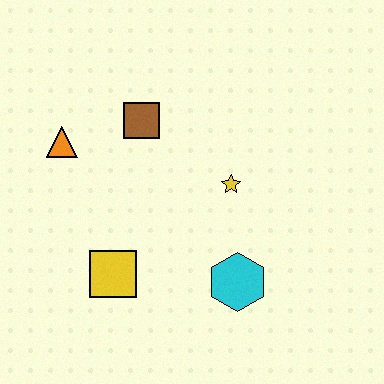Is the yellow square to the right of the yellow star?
No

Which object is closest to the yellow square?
The cyan hexagon is closest to the yellow square.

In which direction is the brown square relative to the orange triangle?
The brown square is to the right of the orange triangle.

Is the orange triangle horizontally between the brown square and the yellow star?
No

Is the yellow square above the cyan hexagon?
Yes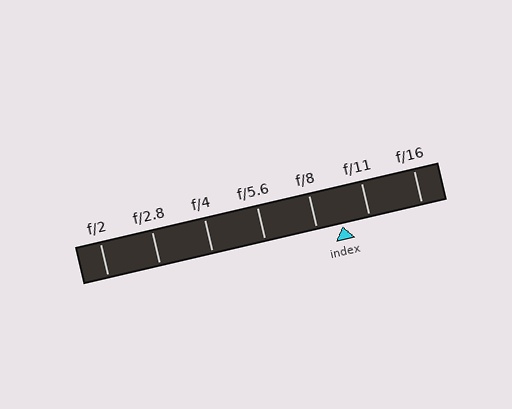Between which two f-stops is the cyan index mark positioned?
The index mark is between f/8 and f/11.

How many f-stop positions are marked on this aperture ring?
There are 7 f-stop positions marked.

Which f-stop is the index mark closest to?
The index mark is closest to f/8.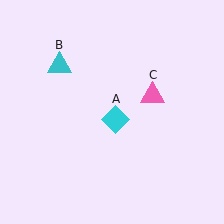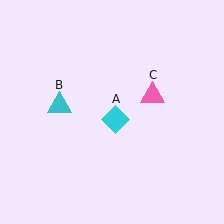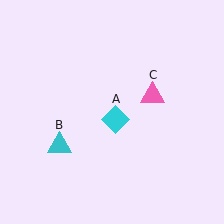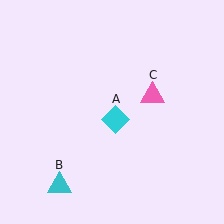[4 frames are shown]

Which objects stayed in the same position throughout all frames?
Cyan diamond (object A) and pink triangle (object C) remained stationary.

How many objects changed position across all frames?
1 object changed position: cyan triangle (object B).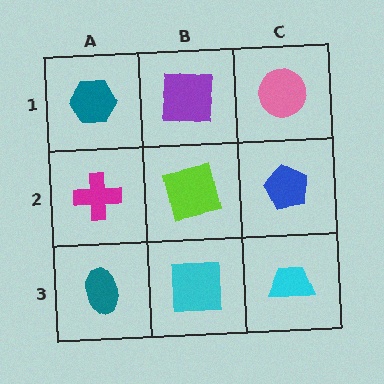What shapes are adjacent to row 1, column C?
A blue pentagon (row 2, column C), a purple square (row 1, column B).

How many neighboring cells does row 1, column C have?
2.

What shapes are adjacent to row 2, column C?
A pink circle (row 1, column C), a cyan trapezoid (row 3, column C), a lime square (row 2, column B).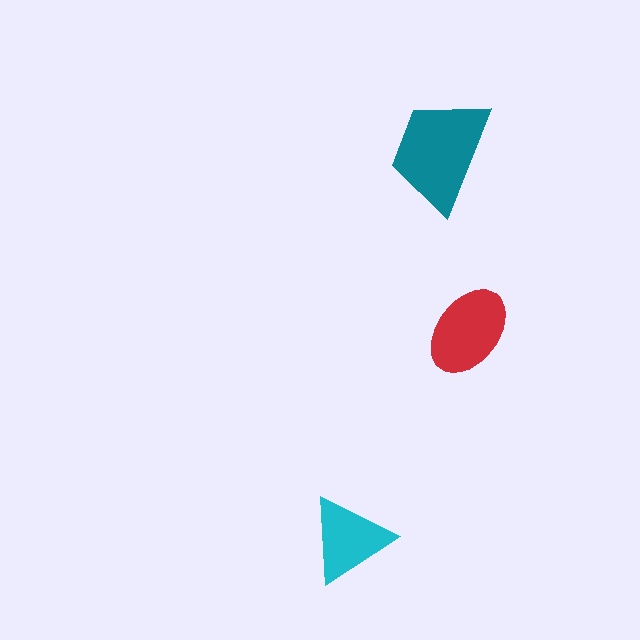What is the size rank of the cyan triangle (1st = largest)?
3rd.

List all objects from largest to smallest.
The teal trapezoid, the red ellipse, the cyan triangle.